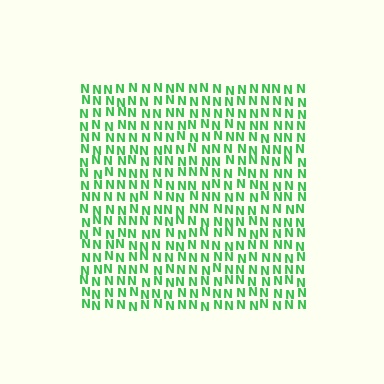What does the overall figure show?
The overall figure shows a square.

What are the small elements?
The small elements are letter N's.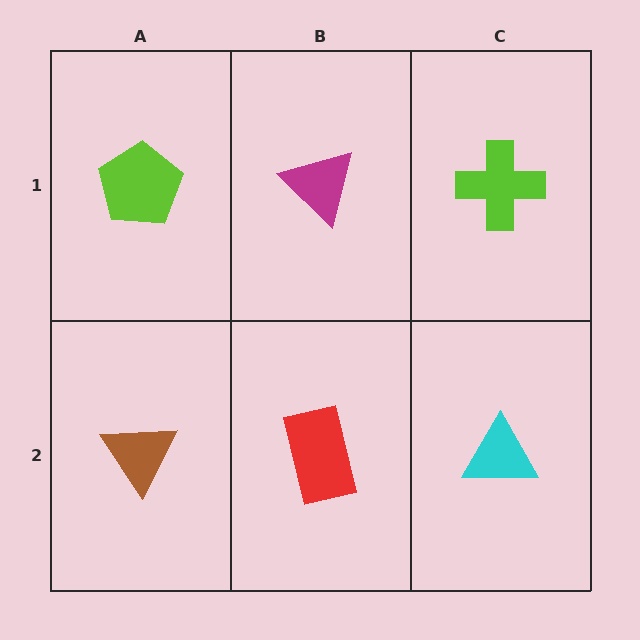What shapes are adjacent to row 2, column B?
A magenta triangle (row 1, column B), a brown triangle (row 2, column A), a cyan triangle (row 2, column C).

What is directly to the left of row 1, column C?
A magenta triangle.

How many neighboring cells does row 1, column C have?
2.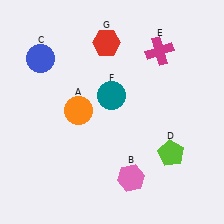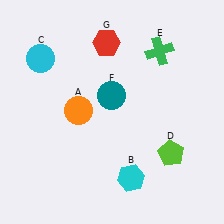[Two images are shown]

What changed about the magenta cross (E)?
In Image 1, E is magenta. In Image 2, it changed to green.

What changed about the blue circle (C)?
In Image 1, C is blue. In Image 2, it changed to cyan.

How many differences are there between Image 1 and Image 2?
There are 3 differences between the two images.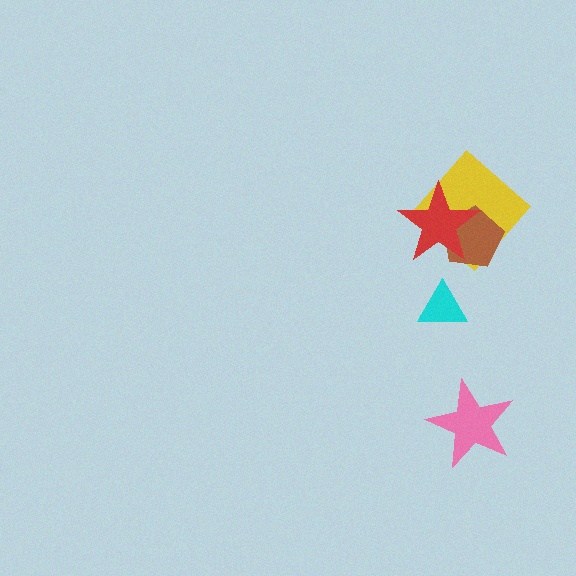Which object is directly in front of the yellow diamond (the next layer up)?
The brown pentagon is directly in front of the yellow diamond.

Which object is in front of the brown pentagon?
The red star is in front of the brown pentagon.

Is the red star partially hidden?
No, no other shape covers it.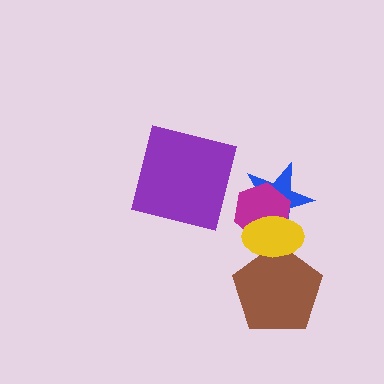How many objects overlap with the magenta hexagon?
2 objects overlap with the magenta hexagon.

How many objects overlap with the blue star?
2 objects overlap with the blue star.